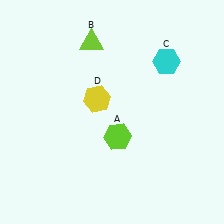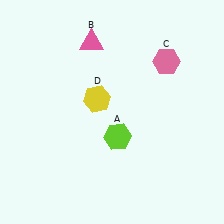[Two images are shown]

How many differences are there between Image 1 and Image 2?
There are 2 differences between the two images.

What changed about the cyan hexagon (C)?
In Image 1, C is cyan. In Image 2, it changed to pink.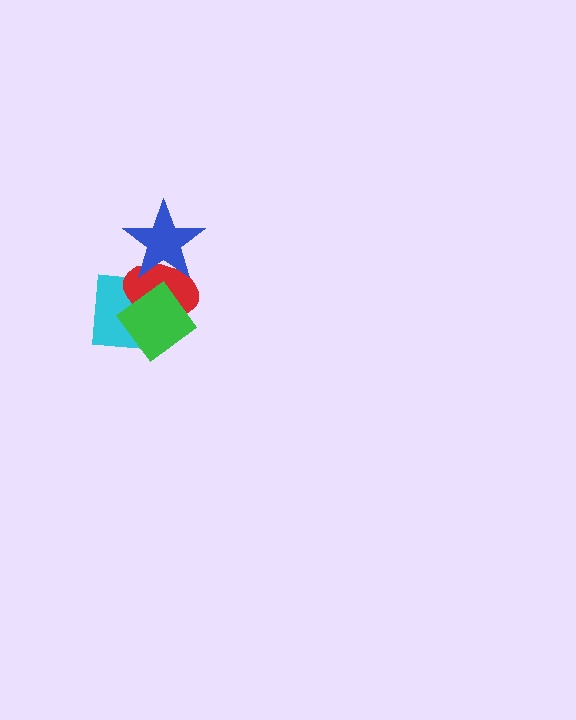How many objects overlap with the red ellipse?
3 objects overlap with the red ellipse.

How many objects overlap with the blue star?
2 objects overlap with the blue star.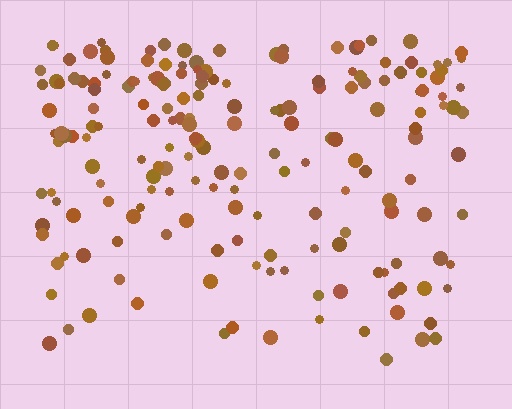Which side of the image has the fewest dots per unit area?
The bottom.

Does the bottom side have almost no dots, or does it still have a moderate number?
Still a moderate number, just noticeably fewer than the top.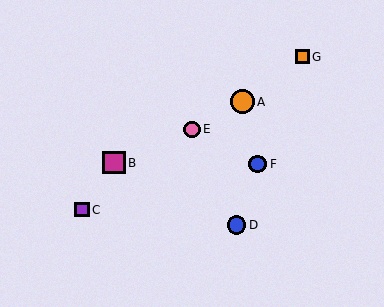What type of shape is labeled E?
Shape E is a pink circle.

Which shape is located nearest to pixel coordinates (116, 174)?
The magenta square (labeled B) at (114, 163) is nearest to that location.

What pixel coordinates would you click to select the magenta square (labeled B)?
Click at (114, 163) to select the magenta square B.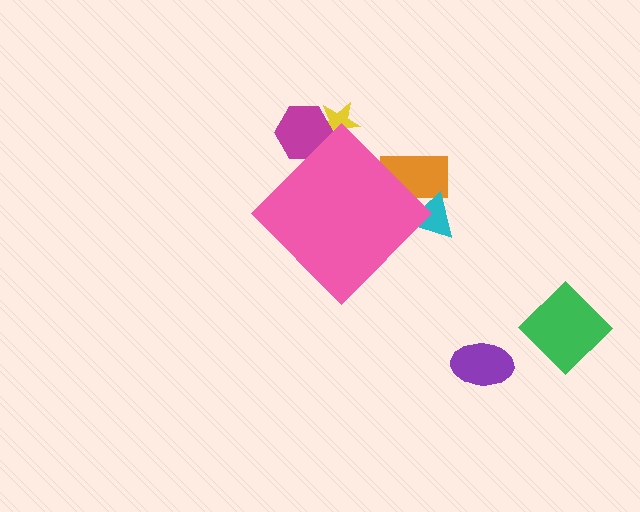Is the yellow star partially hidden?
Yes, the yellow star is partially hidden behind the pink diamond.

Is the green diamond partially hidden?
No, the green diamond is fully visible.